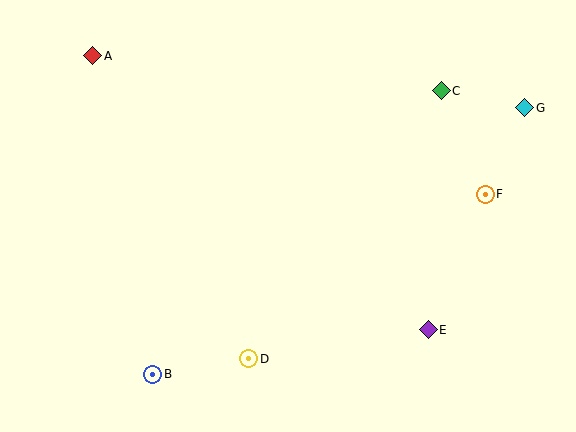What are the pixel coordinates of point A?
Point A is at (93, 56).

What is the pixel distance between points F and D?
The distance between F and D is 288 pixels.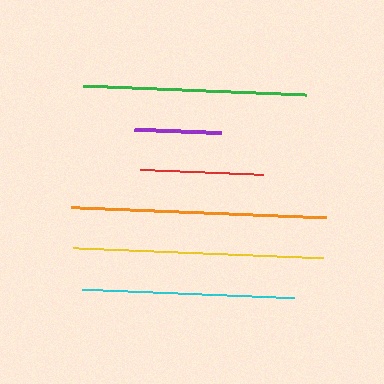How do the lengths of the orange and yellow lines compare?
The orange and yellow lines are approximately the same length.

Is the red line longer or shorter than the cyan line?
The cyan line is longer than the red line.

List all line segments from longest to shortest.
From longest to shortest: orange, yellow, green, cyan, red, purple.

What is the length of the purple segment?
The purple segment is approximately 87 pixels long.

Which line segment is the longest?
The orange line is the longest at approximately 255 pixels.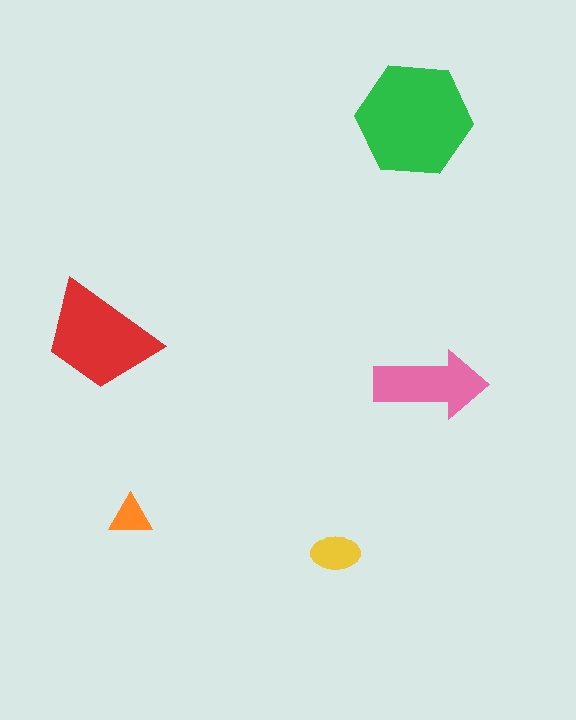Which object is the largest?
The green hexagon.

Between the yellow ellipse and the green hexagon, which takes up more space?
The green hexagon.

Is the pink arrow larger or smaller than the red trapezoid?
Smaller.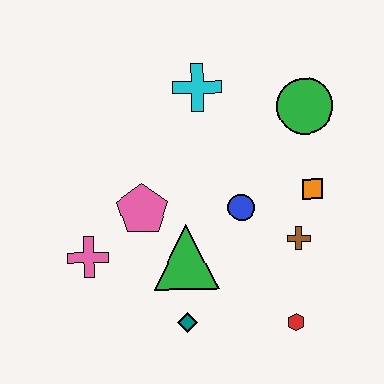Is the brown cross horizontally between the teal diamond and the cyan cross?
No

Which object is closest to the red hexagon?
The brown cross is closest to the red hexagon.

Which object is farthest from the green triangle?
The green circle is farthest from the green triangle.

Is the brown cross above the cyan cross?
No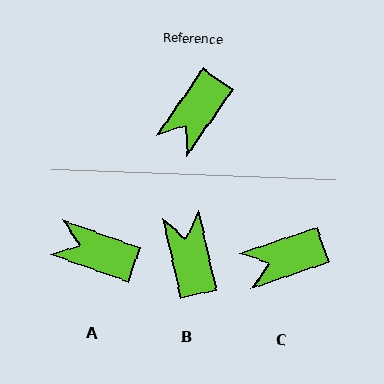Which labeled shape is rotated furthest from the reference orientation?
B, about 132 degrees away.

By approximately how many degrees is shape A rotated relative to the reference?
Approximately 74 degrees clockwise.